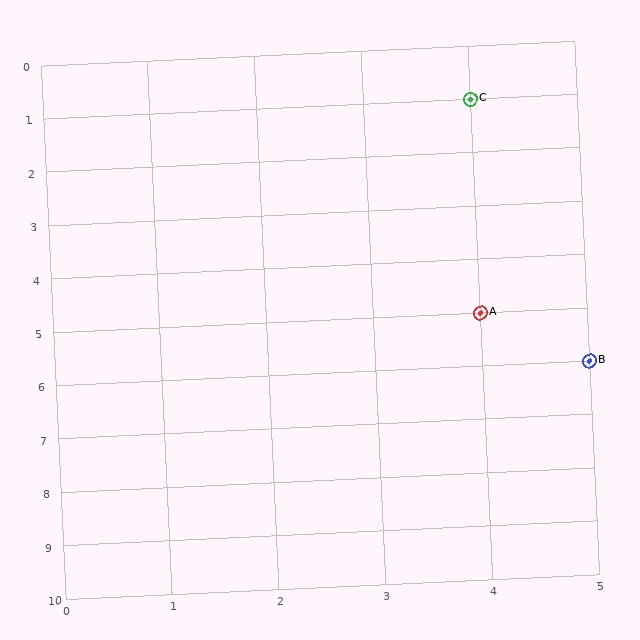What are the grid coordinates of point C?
Point C is at grid coordinates (4, 1).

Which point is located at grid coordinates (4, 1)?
Point C is at (4, 1).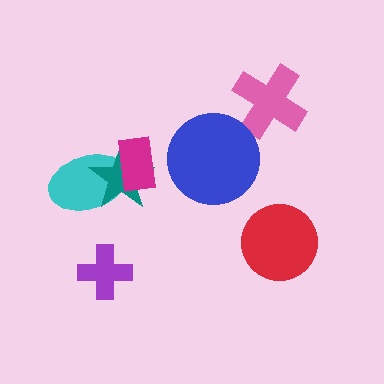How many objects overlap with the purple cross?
0 objects overlap with the purple cross.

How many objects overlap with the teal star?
2 objects overlap with the teal star.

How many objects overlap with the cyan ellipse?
2 objects overlap with the cyan ellipse.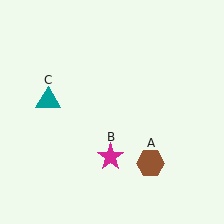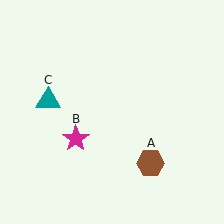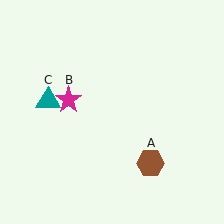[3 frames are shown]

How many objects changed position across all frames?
1 object changed position: magenta star (object B).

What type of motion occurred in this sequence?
The magenta star (object B) rotated clockwise around the center of the scene.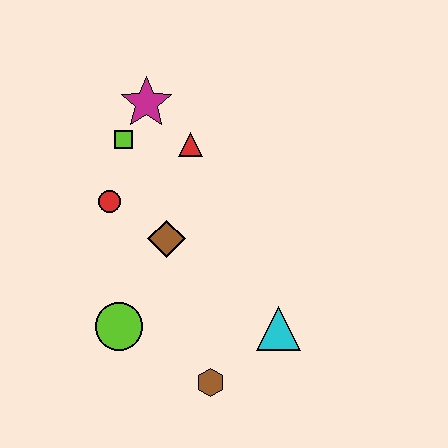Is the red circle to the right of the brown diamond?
No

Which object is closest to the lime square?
The magenta star is closest to the lime square.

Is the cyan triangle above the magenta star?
No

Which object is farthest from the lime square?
The brown hexagon is farthest from the lime square.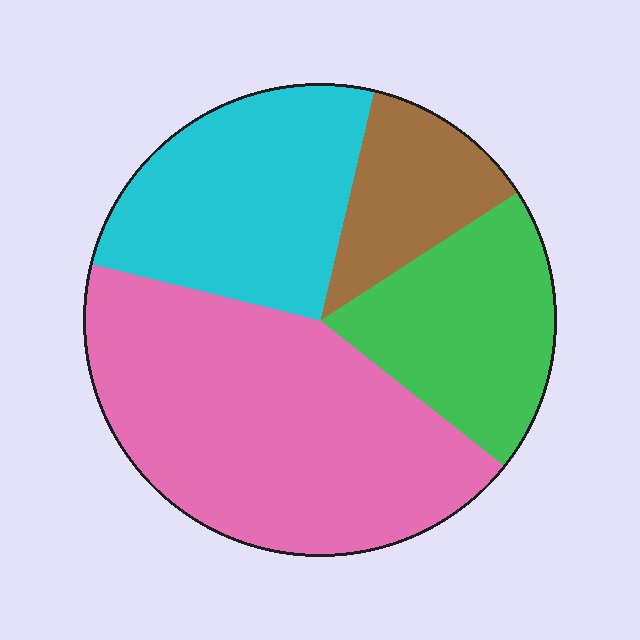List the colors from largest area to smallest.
From largest to smallest: pink, cyan, green, brown.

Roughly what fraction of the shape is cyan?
Cyan covers roughly 25% of the shape.